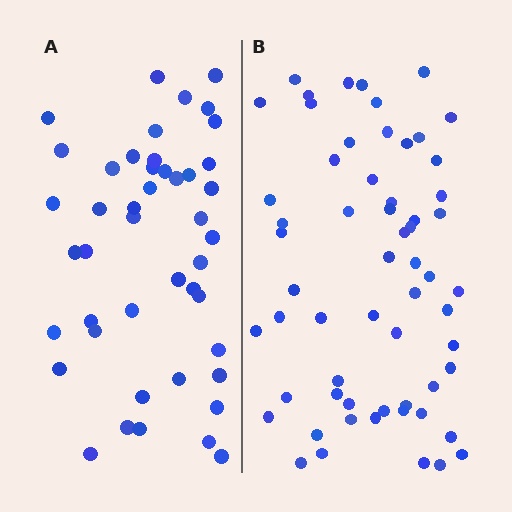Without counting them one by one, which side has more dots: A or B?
Region B (the right region) has more dots.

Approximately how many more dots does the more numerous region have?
Region B has approximately 15 more dots than region A.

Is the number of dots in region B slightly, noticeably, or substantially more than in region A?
Region B has noticeably more, but not dramatically so. The ratio is roughly 1.3 to 1.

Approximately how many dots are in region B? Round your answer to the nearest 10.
About 60 dots.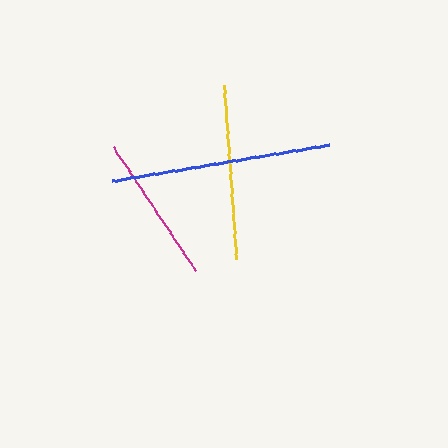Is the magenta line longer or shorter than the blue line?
The blue line is longer than the magenta line.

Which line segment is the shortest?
The magenta line is the shortest at approximately 148 pixels.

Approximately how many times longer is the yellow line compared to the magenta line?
The yellow line is approximately 1.2 times the length of the magenta line.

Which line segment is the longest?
The blue line is the longest at approximately 220 pixels.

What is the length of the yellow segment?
The yellow segment is approximately 173 pixels long.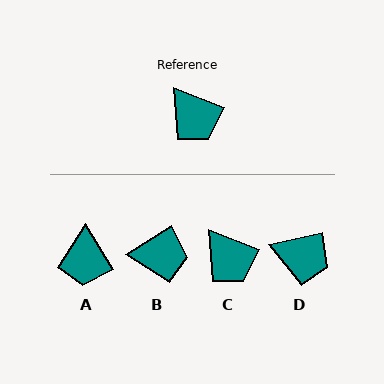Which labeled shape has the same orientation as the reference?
C.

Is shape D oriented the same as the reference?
No, it is off by about 35 degrees.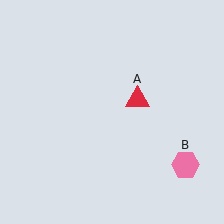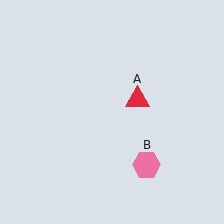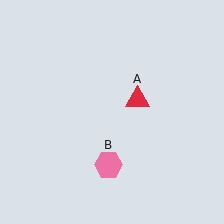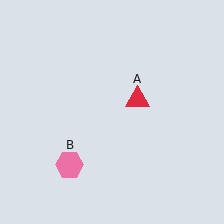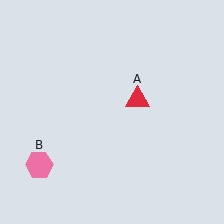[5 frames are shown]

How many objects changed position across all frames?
1 object changed position: pink hexagon (object B).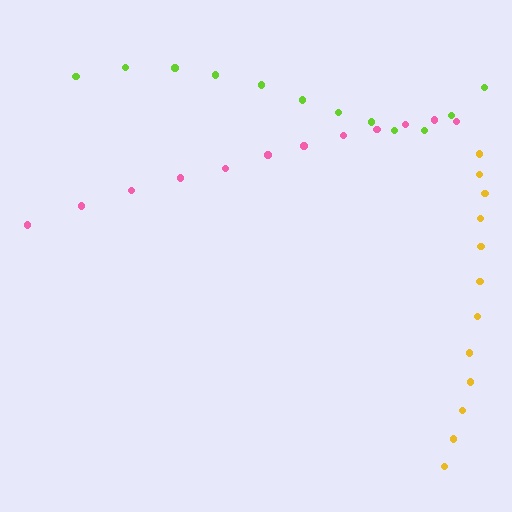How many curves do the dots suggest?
There are 3 distinct paths.